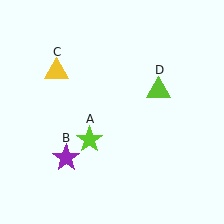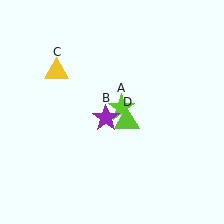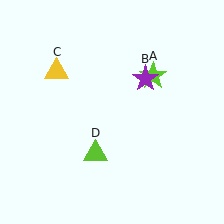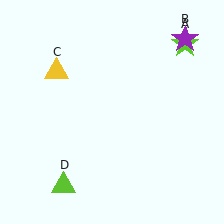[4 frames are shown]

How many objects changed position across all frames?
3 objects changed position: lime star (object A), purple star (object B), lime triangle (object D).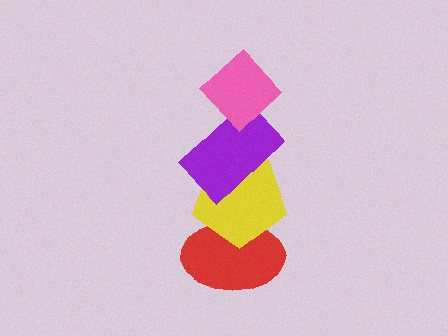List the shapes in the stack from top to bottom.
From top to bottom: the pink diamond, the purple rectangle, the yellow pentagon, the red ellipse.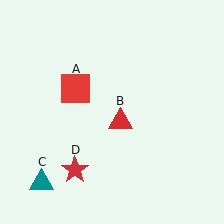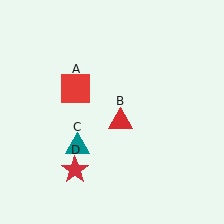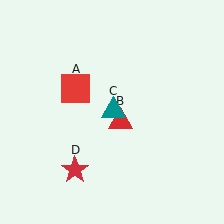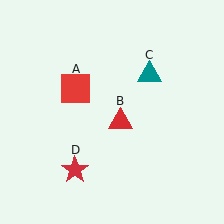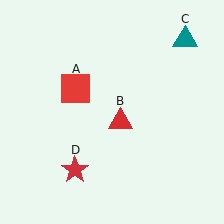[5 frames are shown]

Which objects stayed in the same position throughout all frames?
Red square (object A) and red triangle (object B) and red star (object D) remained stationary.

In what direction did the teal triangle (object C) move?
The teal triangle (object C) moved up and to the right.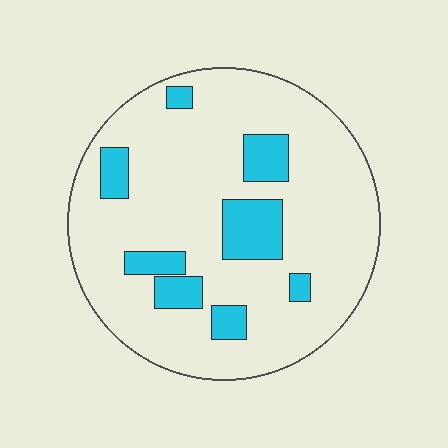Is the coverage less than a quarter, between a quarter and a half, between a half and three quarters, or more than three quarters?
Less than a quarter.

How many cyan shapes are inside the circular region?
8.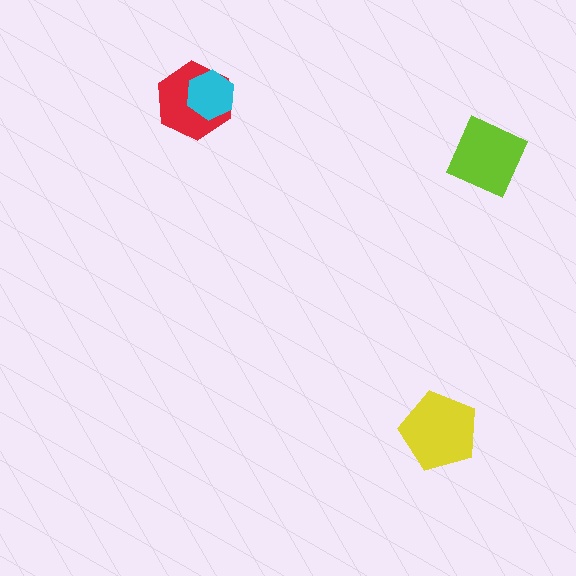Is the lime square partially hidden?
No, no other shape covers it.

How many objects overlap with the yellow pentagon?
0 objects overlap with the yellow pentagon.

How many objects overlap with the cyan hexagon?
1 object overlaps with the cyan hexagon.